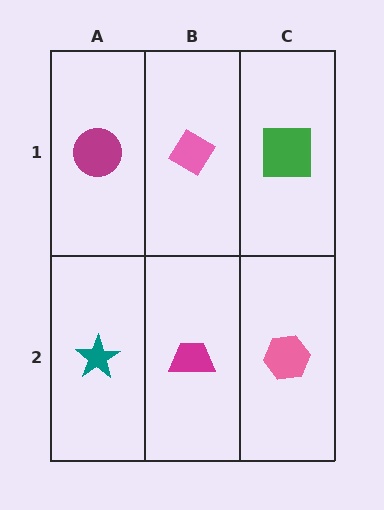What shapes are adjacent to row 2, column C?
A green square (row 1, column C), a magenta trapezoid (row 2, column B).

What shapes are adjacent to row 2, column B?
A pink diamond (row 1, column B), a teal star (row 2, column A), a pink hexagon (row 2, column C).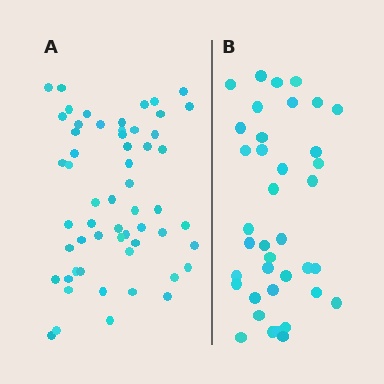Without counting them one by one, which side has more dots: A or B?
Region A (the left region) has more dots.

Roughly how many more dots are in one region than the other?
Region A has approximately 20 more dots than region B.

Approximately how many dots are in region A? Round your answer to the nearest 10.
About 60 dots. (The exact count is 57, which rounds to 60.)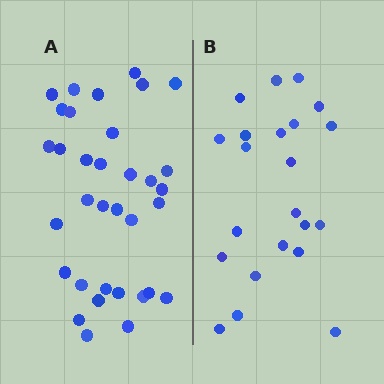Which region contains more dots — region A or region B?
Region A (the left region) has more dots.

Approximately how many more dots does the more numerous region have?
Region A has roughly 12 or so more dots than region B.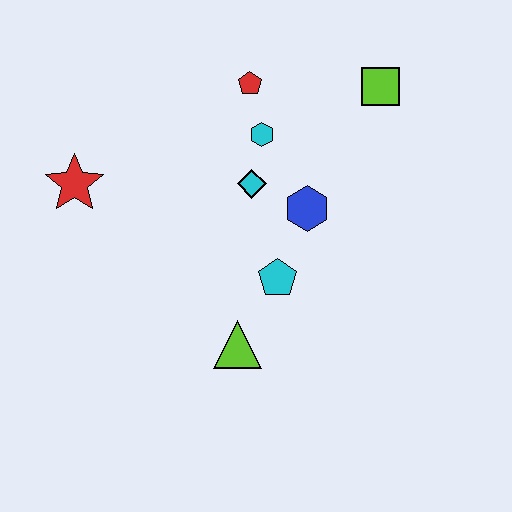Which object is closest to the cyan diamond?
The cyan hexagon is closest to the cyan diamond.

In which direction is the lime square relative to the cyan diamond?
The lime square is to the right of the cyan diamond.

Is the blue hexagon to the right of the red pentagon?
Yes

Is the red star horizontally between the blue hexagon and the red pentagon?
No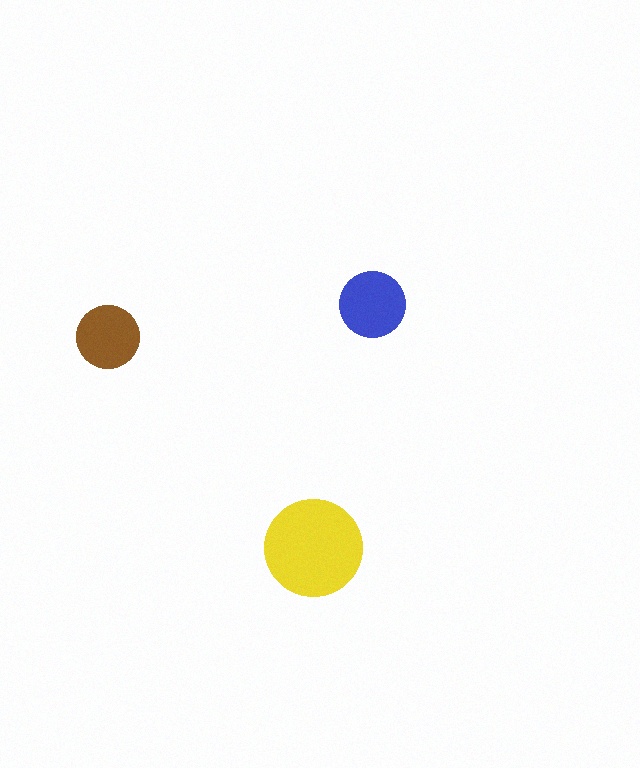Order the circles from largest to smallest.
the yellow one, the blue one, the brown one.